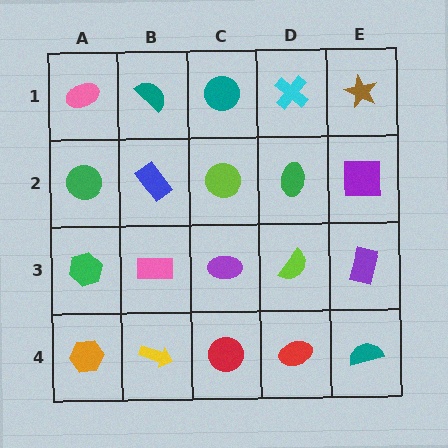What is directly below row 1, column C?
A lime circle.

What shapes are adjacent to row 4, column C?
A purple ellipse (row 3, column C), a yellow arrow (row 4, column B), a red ellipse (row 4, column D).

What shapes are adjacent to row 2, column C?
A teal circle (row 1, column C), a purple ellipse (row 3, column C), a blue rectangle (row 2, column B), a green ellipse (row 2, column D).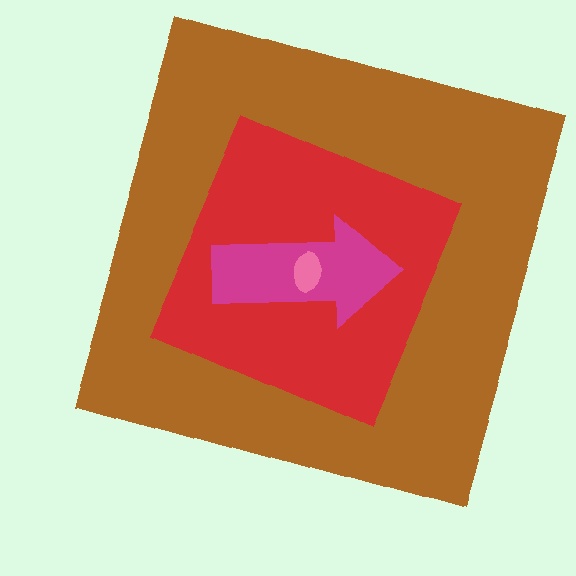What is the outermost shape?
The brown square.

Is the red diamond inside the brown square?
Yes.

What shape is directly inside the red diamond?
The magenta arrow.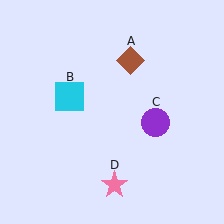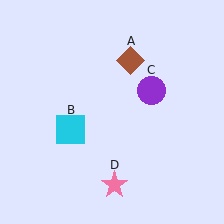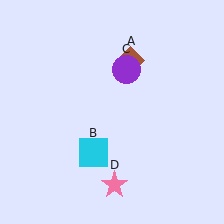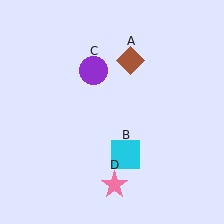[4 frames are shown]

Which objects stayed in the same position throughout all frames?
Brown diamond (object A) and pink star (object D) remained stationary.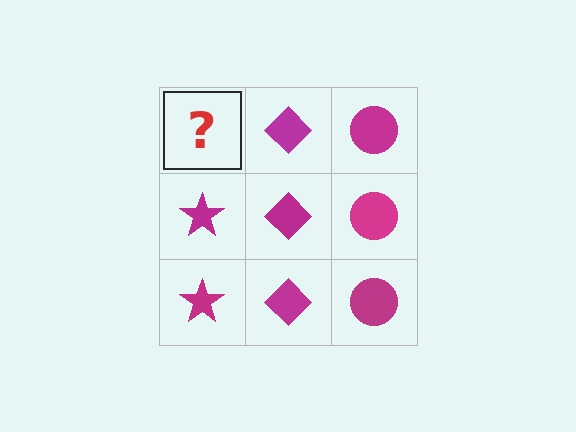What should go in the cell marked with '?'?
The missing cell should contain a magenta star.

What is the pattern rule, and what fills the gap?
The rule is that each column has a consistent shape. The gap should be filled with a magenta star.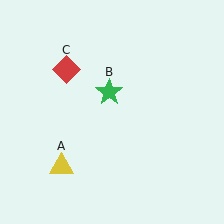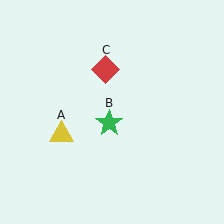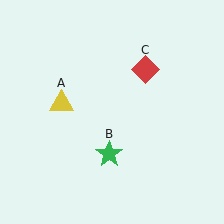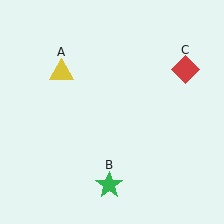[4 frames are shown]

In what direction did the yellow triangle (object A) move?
The yellow triangle (object A) moved up.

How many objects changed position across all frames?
3 objects changed position: yellow triangle (object A), green star (object B), red diamond (object C).